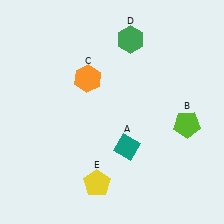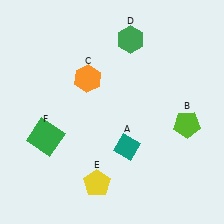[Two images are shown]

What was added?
A green square (F) was added in Image 2.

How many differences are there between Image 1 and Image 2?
There is 1 difference between the two images.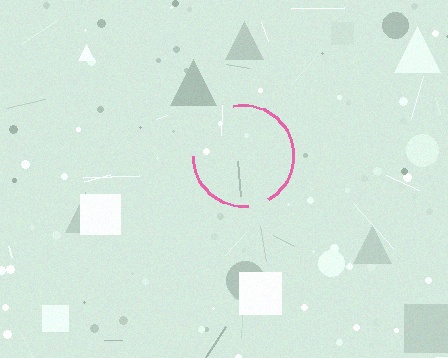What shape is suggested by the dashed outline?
The dashed outline suggests a circle.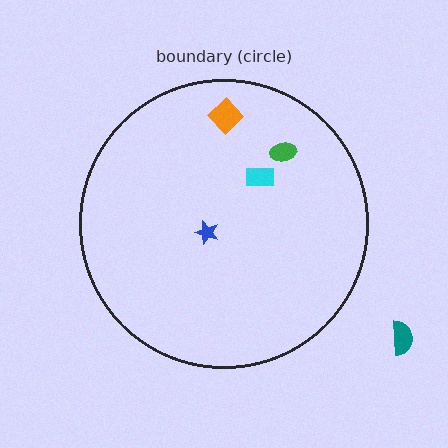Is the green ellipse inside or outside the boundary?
Inside.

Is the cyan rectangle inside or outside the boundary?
Inside.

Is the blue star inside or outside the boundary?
Inside.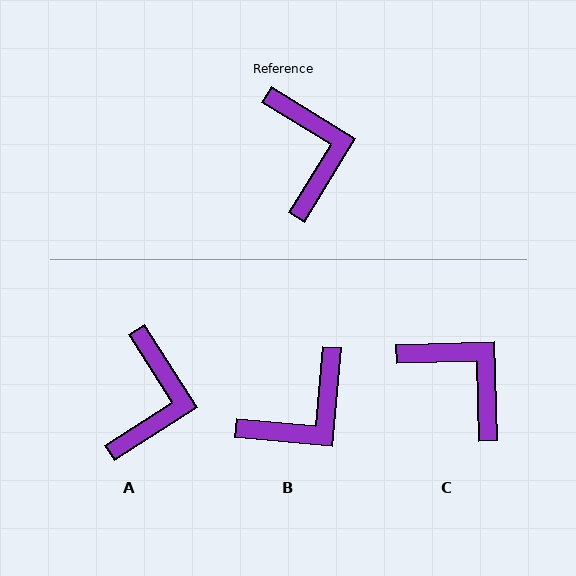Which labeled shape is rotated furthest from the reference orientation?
B, about 63 degrees away.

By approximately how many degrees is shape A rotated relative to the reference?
Approximately 26 degrees clockwise.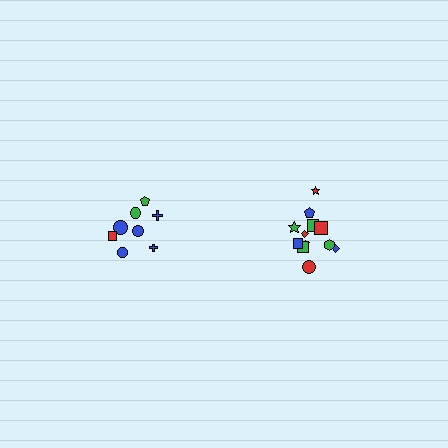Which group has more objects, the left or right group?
The right group.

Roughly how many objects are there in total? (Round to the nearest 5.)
Roughly 20 objects in total.